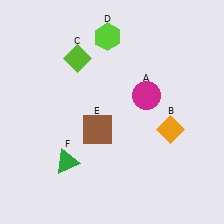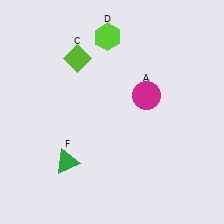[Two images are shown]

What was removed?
The brown square (E), the orange diamond (B) were removed in Image 2.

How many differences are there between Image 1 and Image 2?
There are 2 differences between the two images.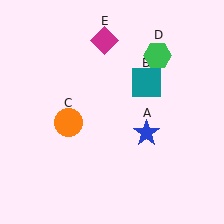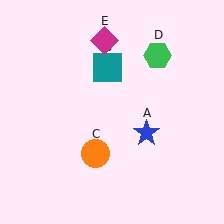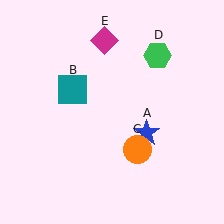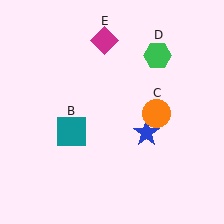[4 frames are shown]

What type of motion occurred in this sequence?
The teal square (object B), orange circle (object C) rotated counterclockwise around the center of the scene.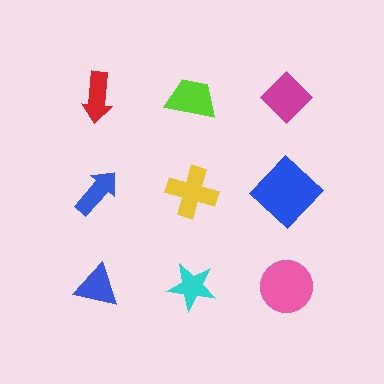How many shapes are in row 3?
3 shapes.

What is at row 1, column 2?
A lime trapezoid.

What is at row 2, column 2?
A yellow cross.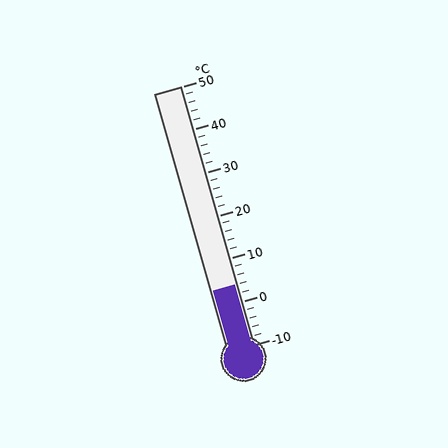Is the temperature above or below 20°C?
The temperature is below 20°C.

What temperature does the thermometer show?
The thermometer shows approximately 4°C.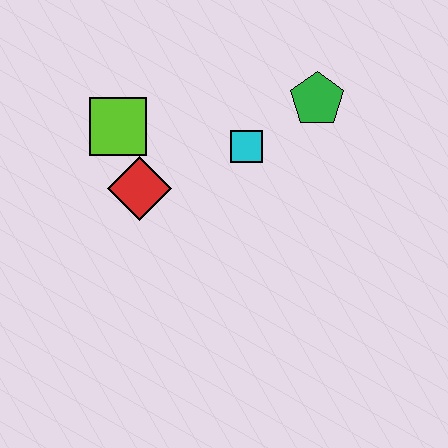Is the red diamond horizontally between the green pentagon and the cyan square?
No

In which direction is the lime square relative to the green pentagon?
The lime square is to the left of the green pentagon.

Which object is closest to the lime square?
The red diamond is closest to the lime square.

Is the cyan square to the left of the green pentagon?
Yes